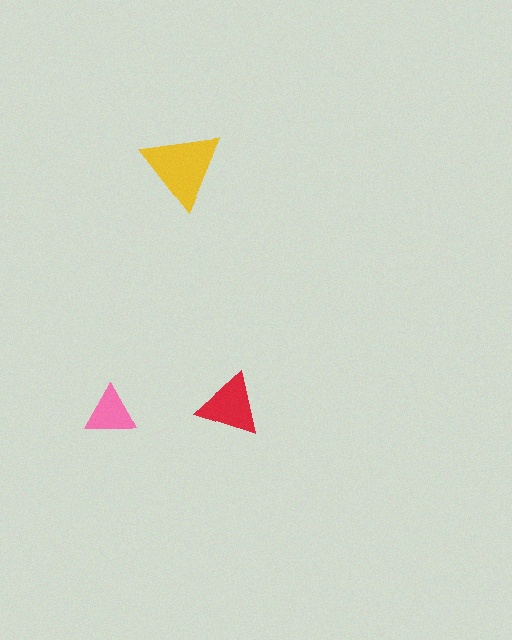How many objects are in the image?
There are 3 objects in the image.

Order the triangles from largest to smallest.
the yellow one, the red one, the pink one.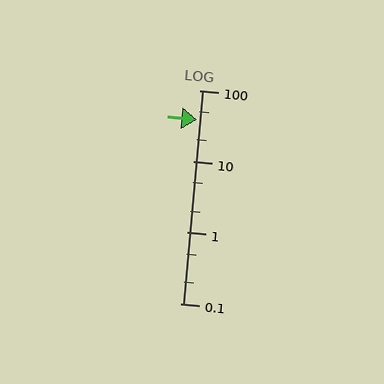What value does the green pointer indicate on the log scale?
The pointer indicates approximately 38.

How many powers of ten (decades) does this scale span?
The scale spans 3 decades, from 0.1 to 100.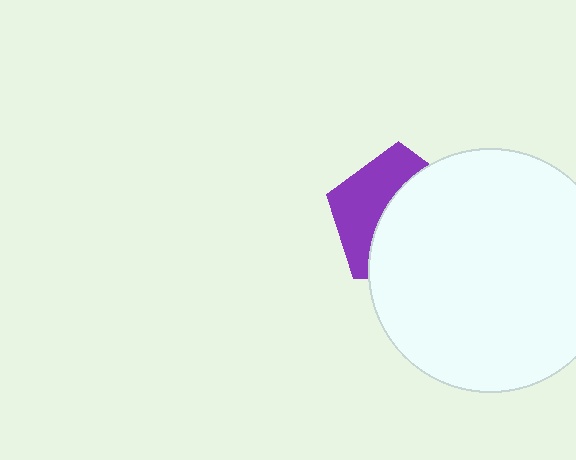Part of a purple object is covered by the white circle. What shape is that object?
It is a pentagon.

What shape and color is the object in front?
The object in front is a white circle.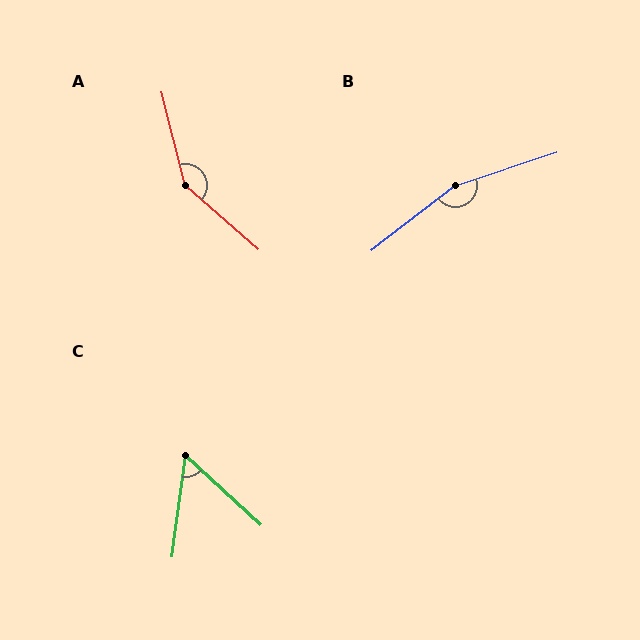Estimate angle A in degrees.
Approximately 145 degrees.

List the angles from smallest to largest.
C (55°), A (145°), B (161°).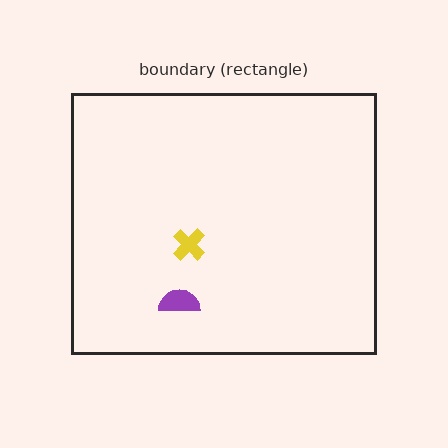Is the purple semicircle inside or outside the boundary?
Inside.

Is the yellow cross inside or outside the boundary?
Inside.